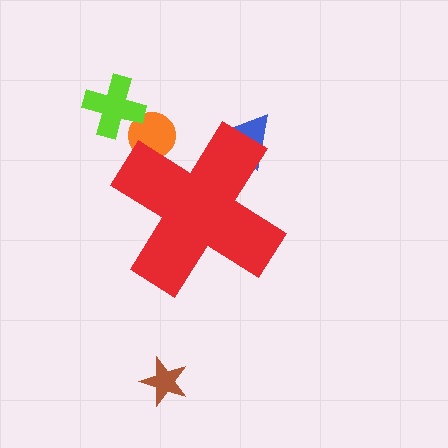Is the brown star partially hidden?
No, the brown star is fully visible.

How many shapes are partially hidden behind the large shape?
2 shapes are partially hidden.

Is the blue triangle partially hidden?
Yes, the blue triangle is partially hidden behind the red cross.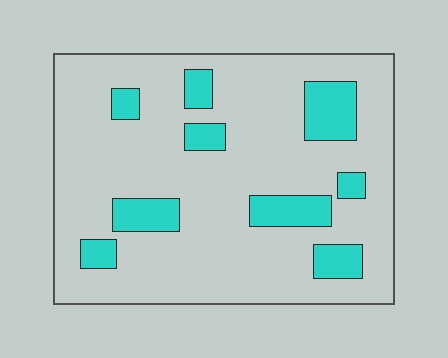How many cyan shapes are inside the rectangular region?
9.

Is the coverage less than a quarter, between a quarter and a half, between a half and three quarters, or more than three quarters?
Less than a quarter.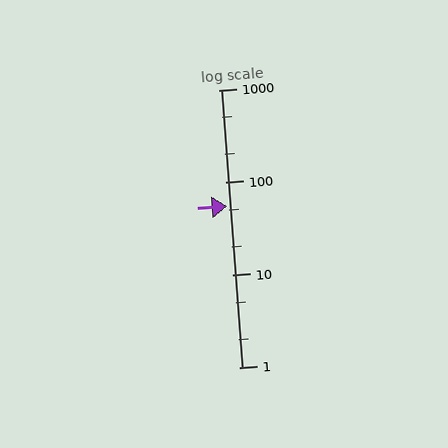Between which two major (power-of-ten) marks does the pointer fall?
The pointer is between 10 and 100.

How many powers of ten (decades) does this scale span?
The scale spans 3 decades, from 1 to 1000.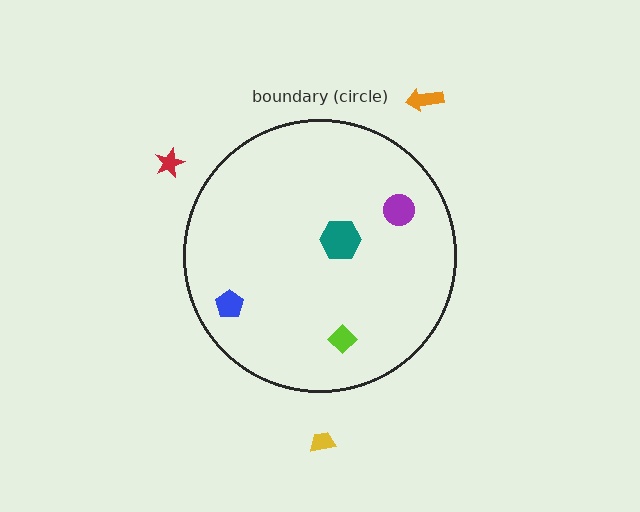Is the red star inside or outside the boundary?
Outside.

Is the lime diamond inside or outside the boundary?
Inside.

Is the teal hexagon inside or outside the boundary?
Inside.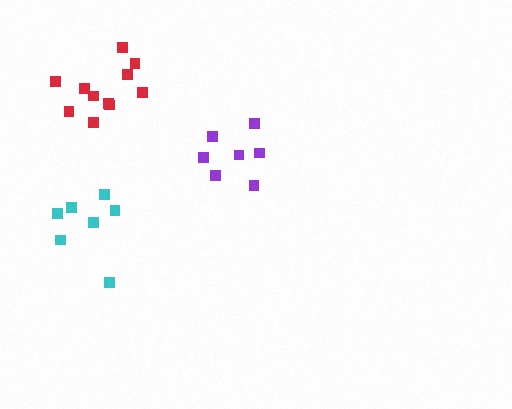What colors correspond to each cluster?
The clusters are colored: purple, red, cyan.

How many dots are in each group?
Group 1: 7 dots, Group 2: 11 dots, Group 3: 7 dots (25 total).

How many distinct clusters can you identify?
There are 3 distinct clusters.